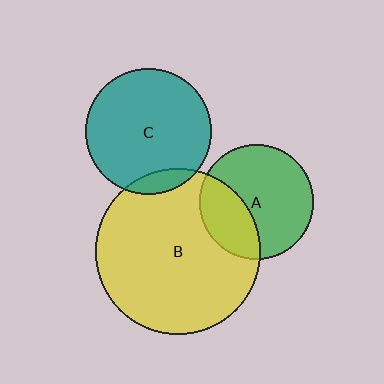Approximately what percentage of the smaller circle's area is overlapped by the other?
Approximately 10%.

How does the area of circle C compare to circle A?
Approximately 1.2 times.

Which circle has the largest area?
Circle B (yellow).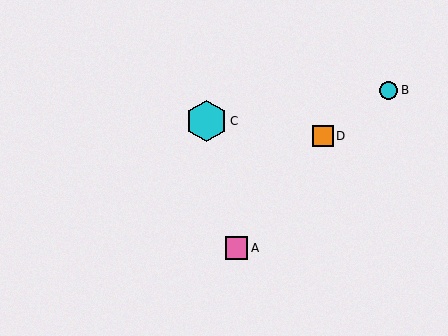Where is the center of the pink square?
The center of the pink square is at (237, 248).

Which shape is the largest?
The cyan hexagon (labeled C) is the largest.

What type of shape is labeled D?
Shape D is an orange square.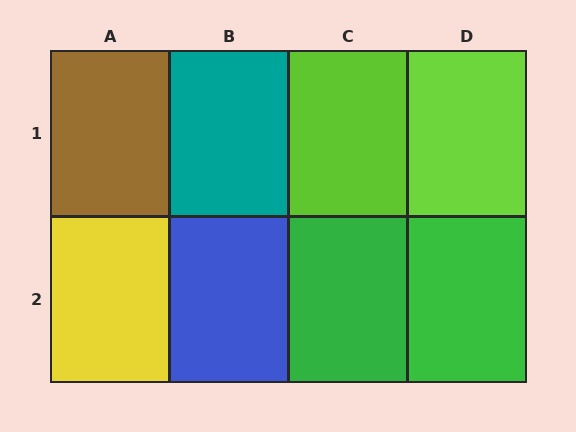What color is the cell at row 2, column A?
Yellow.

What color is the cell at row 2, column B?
Blue.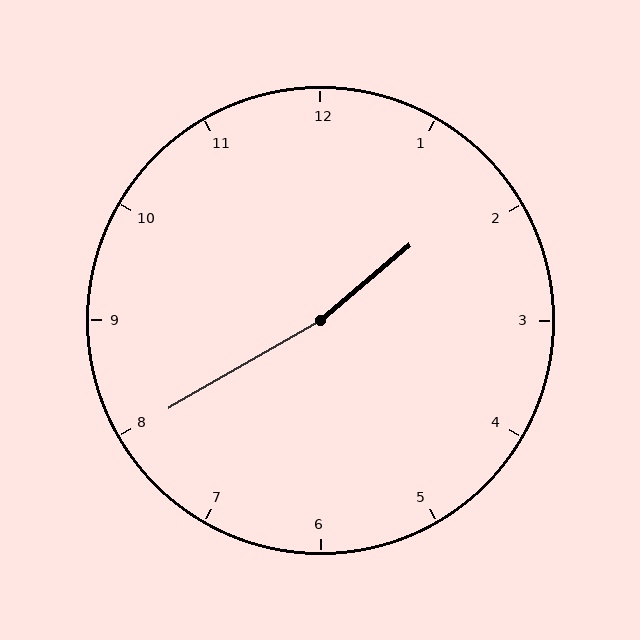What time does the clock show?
1:40.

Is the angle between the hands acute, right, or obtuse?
It is obtuse.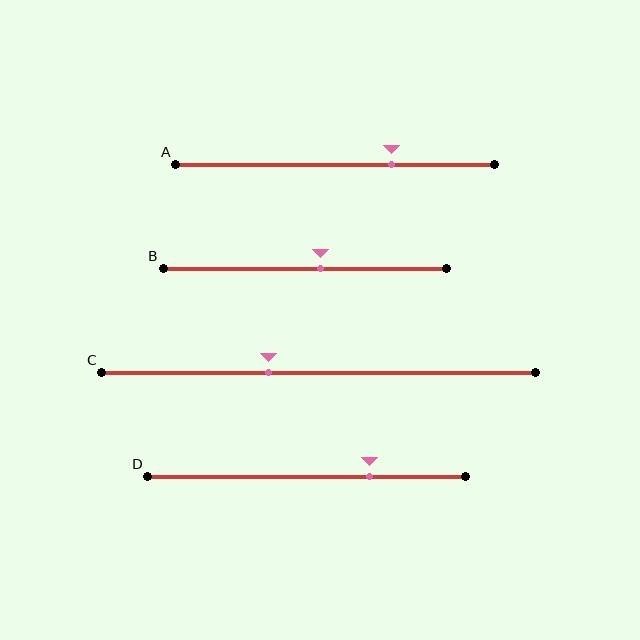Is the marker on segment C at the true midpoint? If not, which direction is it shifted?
No, the marker on segment C is shifted to the left by about 12% of the segment length.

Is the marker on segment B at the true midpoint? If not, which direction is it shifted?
No, the marker on segment B is shifted to the right by about 5% of the segment length.